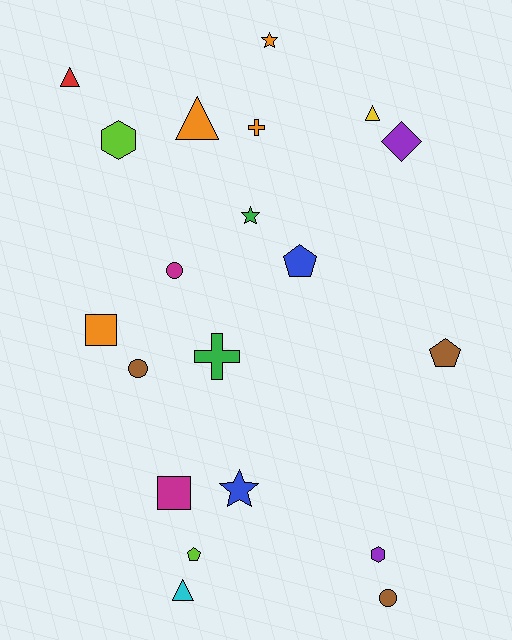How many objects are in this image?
There are 20 objects.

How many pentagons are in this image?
There are 3 pentagons.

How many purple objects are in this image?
There are 2 purple objects.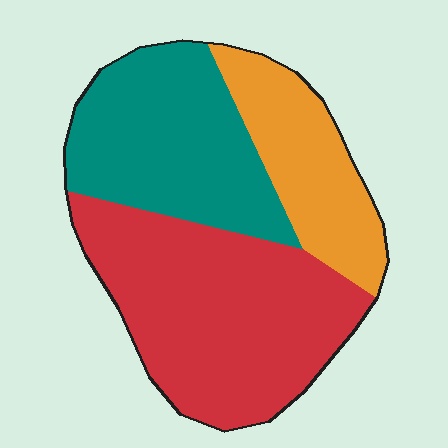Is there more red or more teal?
Red.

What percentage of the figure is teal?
Teal takes up about one third (1/3) of the figure.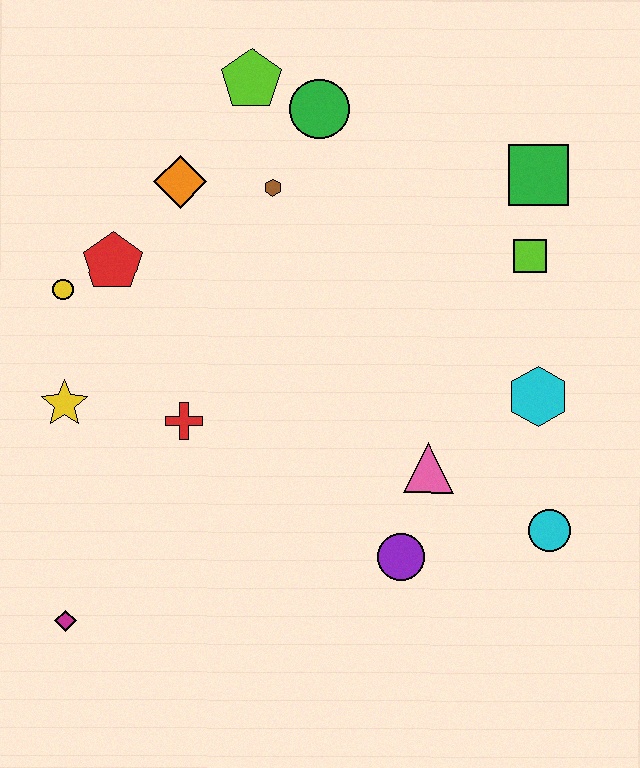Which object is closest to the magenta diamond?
The yellow star is closest to the magenta diamond.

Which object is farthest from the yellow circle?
The cyan circle is farthest from the yellow circle.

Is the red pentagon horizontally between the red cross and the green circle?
No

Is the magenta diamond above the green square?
No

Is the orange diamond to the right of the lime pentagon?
No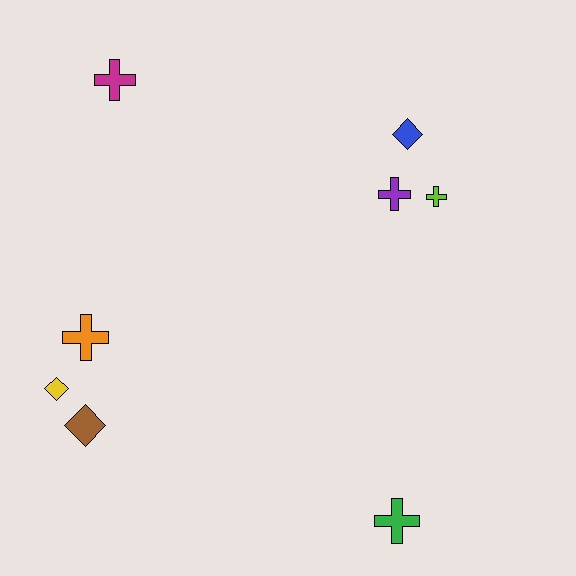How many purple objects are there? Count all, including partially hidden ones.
There is 1 purple object.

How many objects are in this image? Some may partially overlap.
There are 8 objects.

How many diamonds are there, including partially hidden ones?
There are 3 diamonds.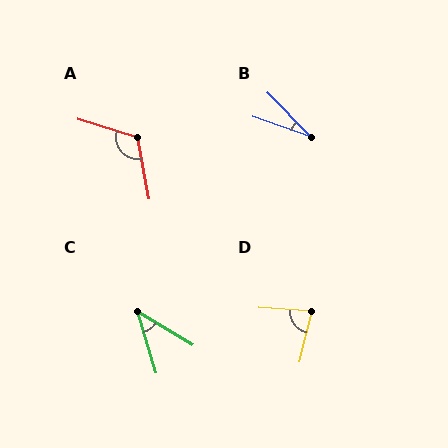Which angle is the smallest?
B, at approximately 27 degrees.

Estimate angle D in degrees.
Approximately 80 degrees.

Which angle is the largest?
A, at approximately 118 degrees.